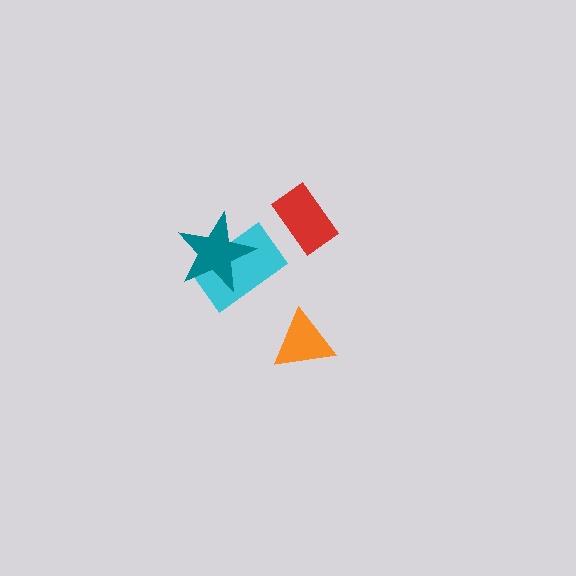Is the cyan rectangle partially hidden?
Yes, it is partially covered by another shape.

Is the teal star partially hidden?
No, no other shape covers it.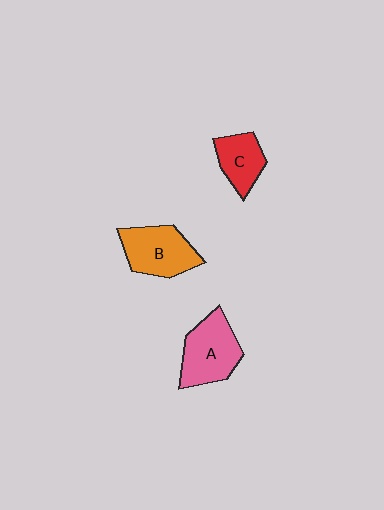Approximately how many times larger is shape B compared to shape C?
Approximately 1.5 times.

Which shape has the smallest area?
Shape C (red).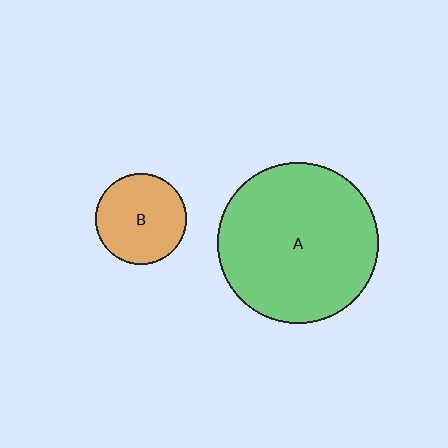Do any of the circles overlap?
No, none of the circles overlap.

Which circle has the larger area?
Circle A (green).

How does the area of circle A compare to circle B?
Approximately 3.2 times.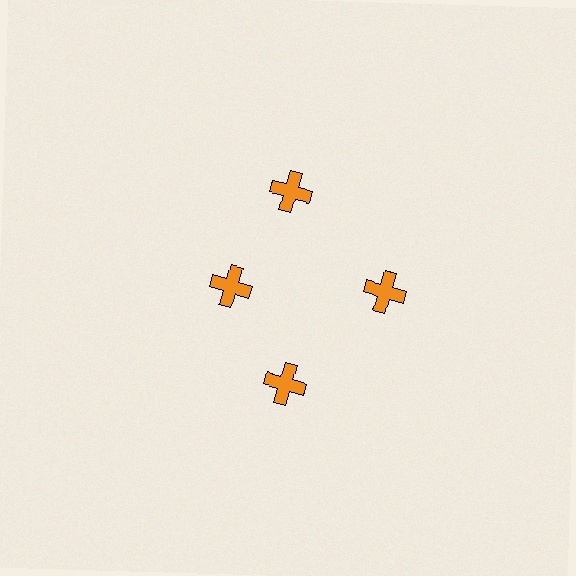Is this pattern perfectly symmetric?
No. The 4 orange crosses are arranged in a ring, but one element near the 9 o'clock position is pulled inward toward the center, breaking the 4-fold rotational symmetry.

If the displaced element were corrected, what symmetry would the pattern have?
It would have 4-fold rotational symmetry — the pattern would map onto itself every 90 degrees.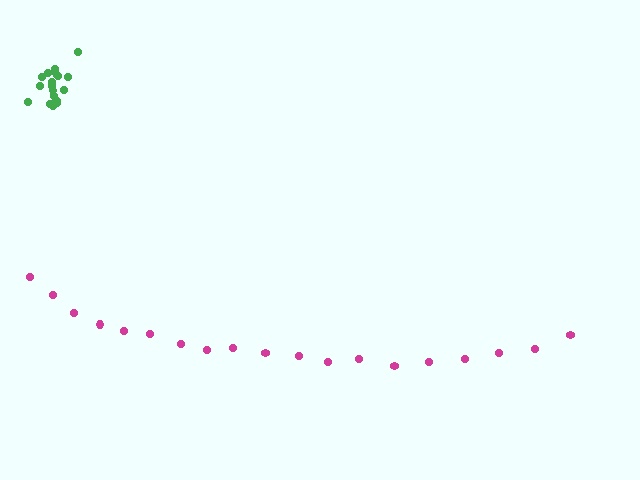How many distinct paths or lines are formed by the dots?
There are 2 distinct paths.